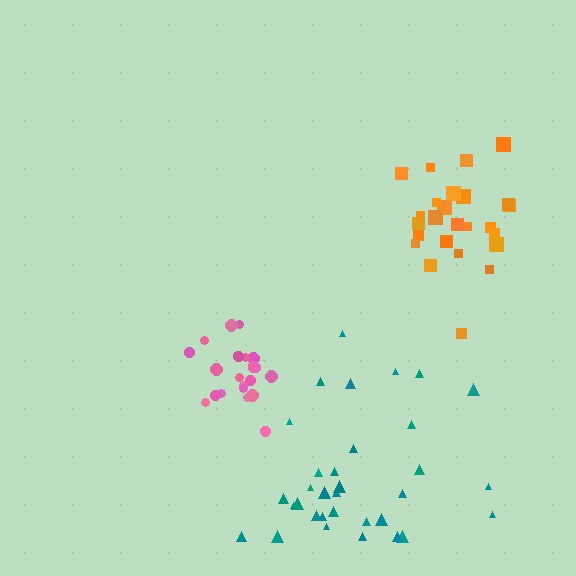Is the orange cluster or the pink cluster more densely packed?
Pink.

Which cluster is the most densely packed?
Pink.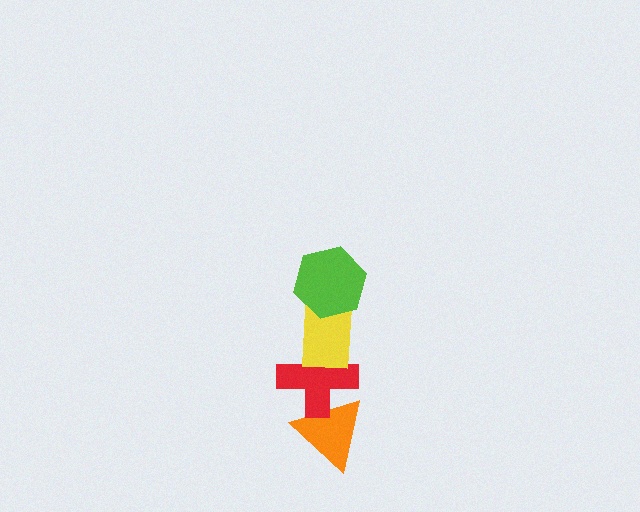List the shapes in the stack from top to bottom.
From top to bottom: the lime hexagon, the yellow rectangle, the red cross, the orange triangle.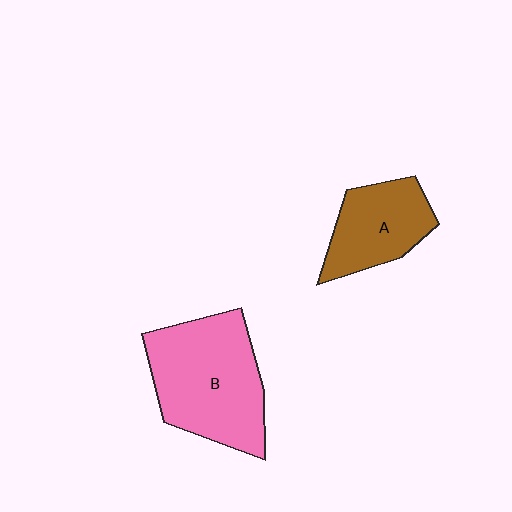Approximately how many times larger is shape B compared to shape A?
Approximately 1.7 times.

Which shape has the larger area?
Shape B (pink).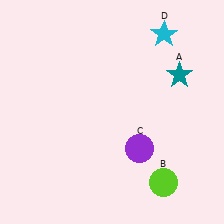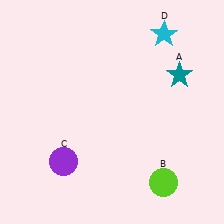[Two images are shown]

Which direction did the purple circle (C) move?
The purple circle (C) moved left.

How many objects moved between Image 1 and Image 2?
1 object moved between the two images.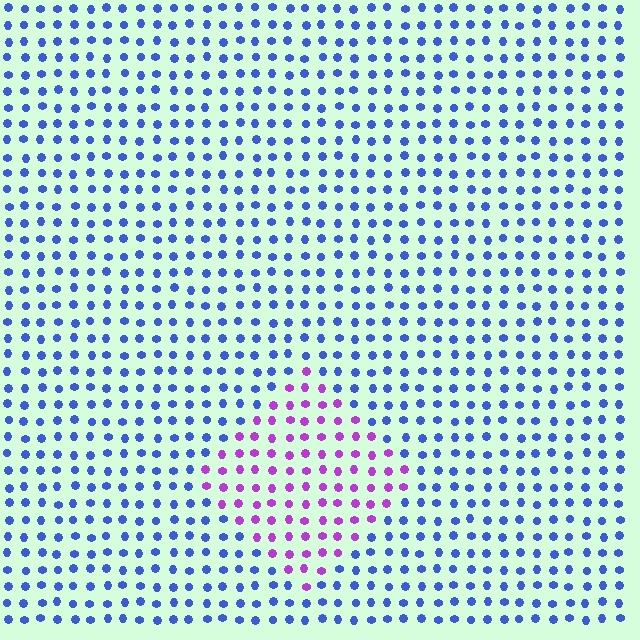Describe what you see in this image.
The image is filled with small blue elements in a uniform arrangement. A diamond-shaped region is visible where the elements are tinted to a slightly different hue, forming a subtle color boundary.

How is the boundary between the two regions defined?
The boundary is defined purely by a slight shift in hue (about 63 degrees). Spacing, size, and orientation are identical on both sides.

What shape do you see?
I see a diamond.